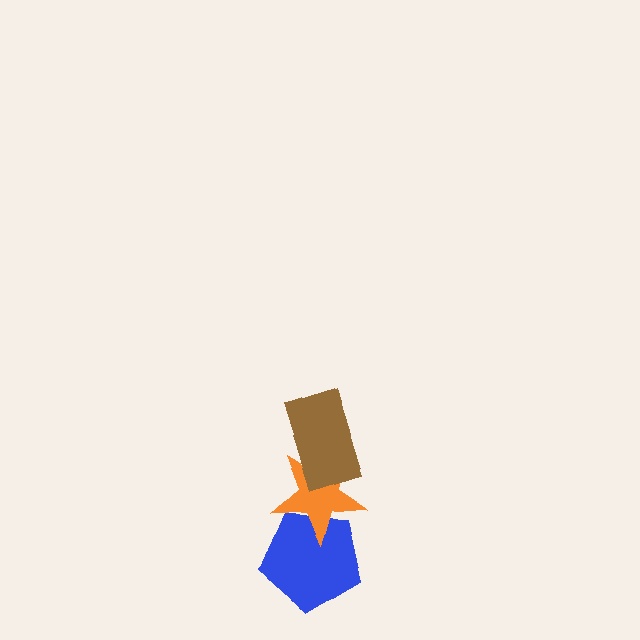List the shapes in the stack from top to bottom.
From top to bottom: the brown rectangle, the orange star, the blue pentagon.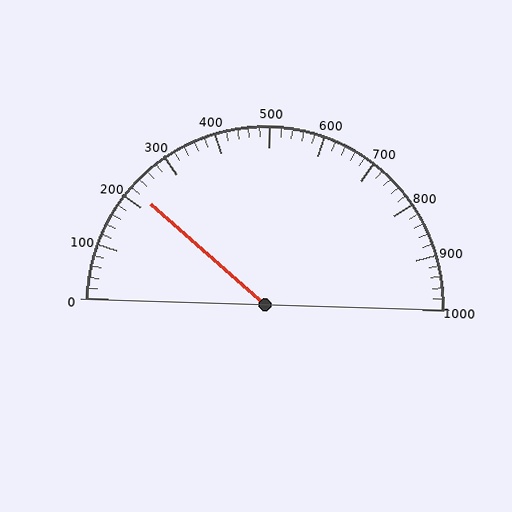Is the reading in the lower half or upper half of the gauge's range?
The reading is in the lower half of the range (0 to 1000).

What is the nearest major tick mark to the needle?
The nearest major tick mark is 200.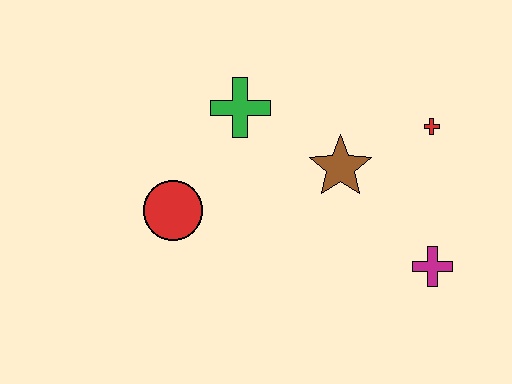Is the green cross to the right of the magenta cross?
No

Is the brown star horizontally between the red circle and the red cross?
Yes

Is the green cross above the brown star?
Yes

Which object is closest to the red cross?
The brown star is closest to the red cross.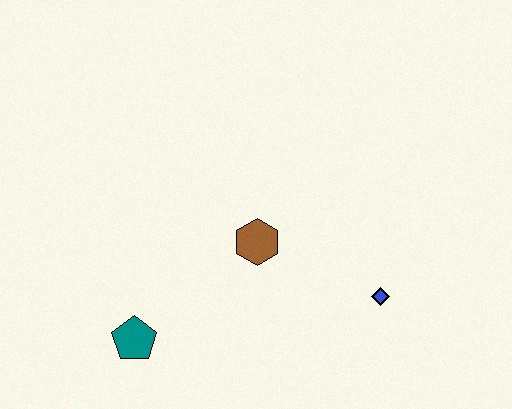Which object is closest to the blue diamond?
The brown hexagon is closest to the blue diamond.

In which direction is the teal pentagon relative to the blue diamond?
The teal pentagon is to the left of the blue diamond.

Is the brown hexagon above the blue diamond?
Yes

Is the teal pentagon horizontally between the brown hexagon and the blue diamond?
No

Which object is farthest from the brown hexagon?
The teal pentagon is farthest from the brown hexagon.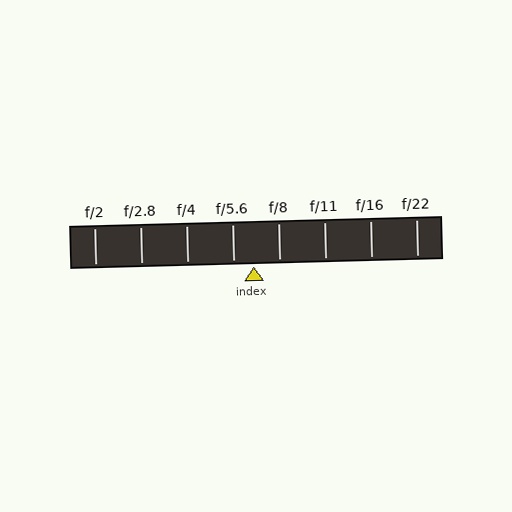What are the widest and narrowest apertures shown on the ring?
The widest aperture shown is f/2 and the narrowest is f/22.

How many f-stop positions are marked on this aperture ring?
There are 8 f-stop positions marked.